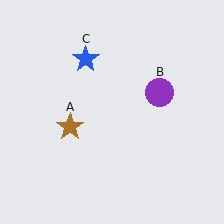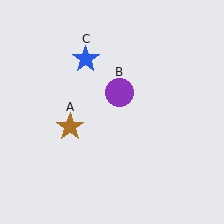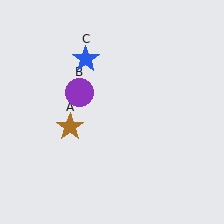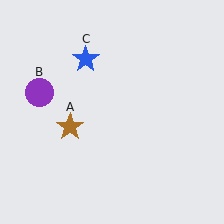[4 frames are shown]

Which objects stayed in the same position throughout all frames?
Brown star (object A) and blue star (object C) remained stationary.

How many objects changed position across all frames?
1 object changed position: purple circle (object B).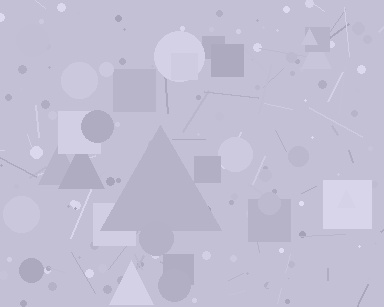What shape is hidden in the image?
A triangle is hidden in the image.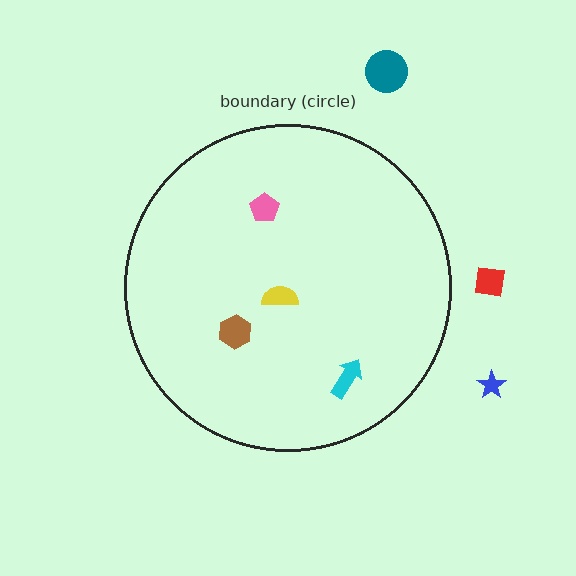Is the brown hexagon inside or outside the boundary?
Inside.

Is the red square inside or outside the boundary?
Outside.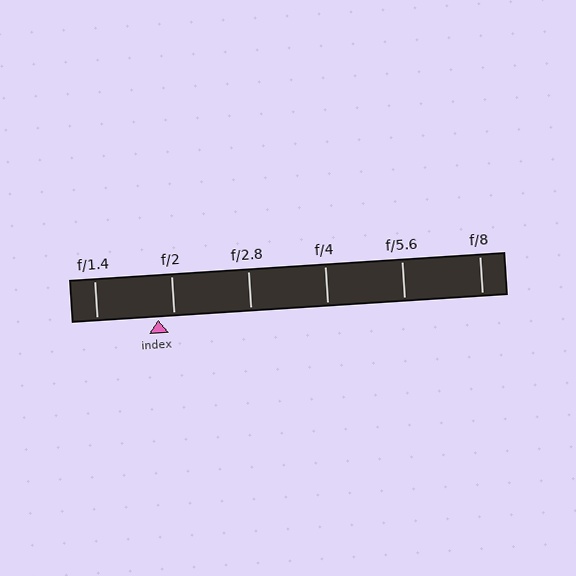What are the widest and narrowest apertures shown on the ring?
The widest aperture shown is f/1.4 and the narrowest is f/8.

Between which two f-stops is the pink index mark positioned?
The index mark is between f/1.4 and f/2.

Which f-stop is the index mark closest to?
The index mark is closest to f/2.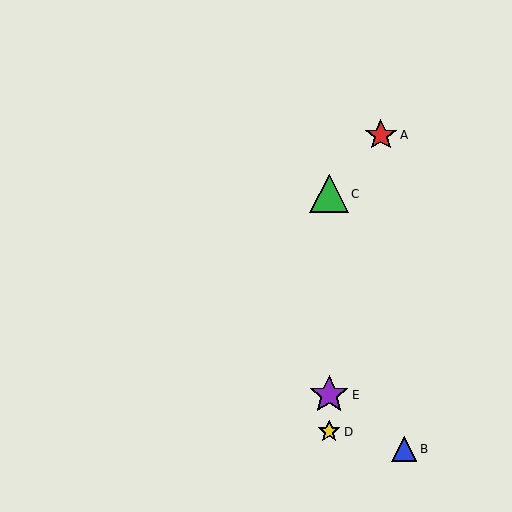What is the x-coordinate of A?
Object A is at x≈381.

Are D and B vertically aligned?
No, D is at x≈329 and B is at x≈404.